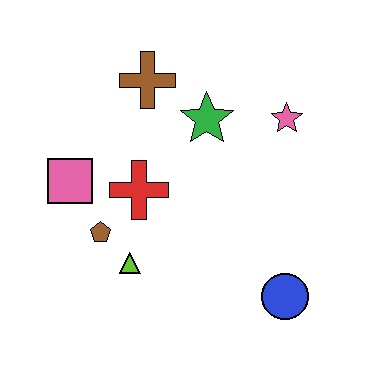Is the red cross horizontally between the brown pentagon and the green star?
Yes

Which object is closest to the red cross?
The brown pentagon is closest to the red cross.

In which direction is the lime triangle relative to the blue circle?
The lime triangle is to the left of the blue circle.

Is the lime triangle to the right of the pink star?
No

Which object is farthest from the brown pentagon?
The pink star is farthest from the brown pentagon.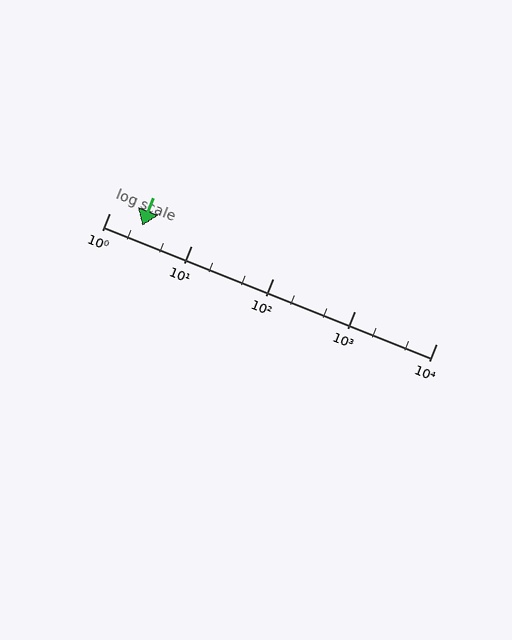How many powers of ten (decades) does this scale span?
The scale spans 4 decades, from 1 to 10000.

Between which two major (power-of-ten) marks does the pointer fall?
The pointer is between 1 and 10.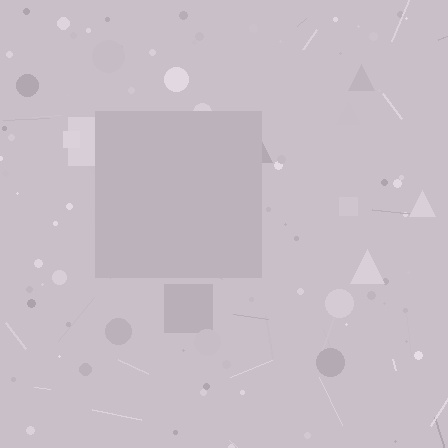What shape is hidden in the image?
A square is hidden in the image.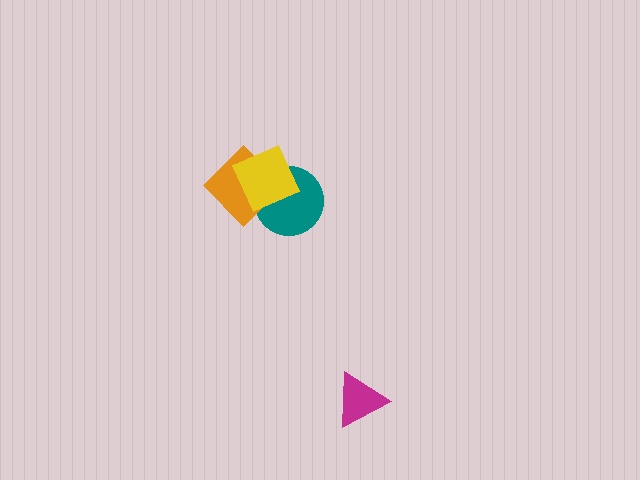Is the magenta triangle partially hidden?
No, no other shape covers it.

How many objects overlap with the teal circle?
2 objects overlap with the teal circle.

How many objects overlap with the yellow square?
2 objects overlap with the yellow square.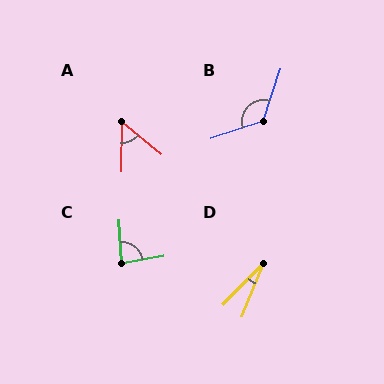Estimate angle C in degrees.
Approximately 83 degrees.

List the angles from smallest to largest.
D (22°), A (52°), C (83°), B (127°).